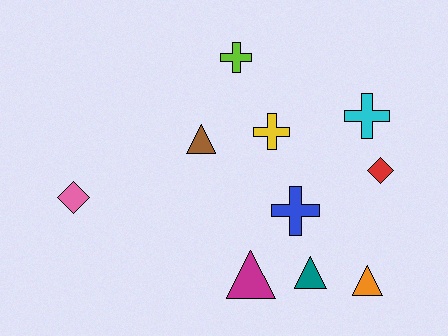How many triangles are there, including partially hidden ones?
There are 4 triangles.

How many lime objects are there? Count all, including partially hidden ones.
There is 1 lime object.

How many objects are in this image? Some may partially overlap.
There are 10 objects.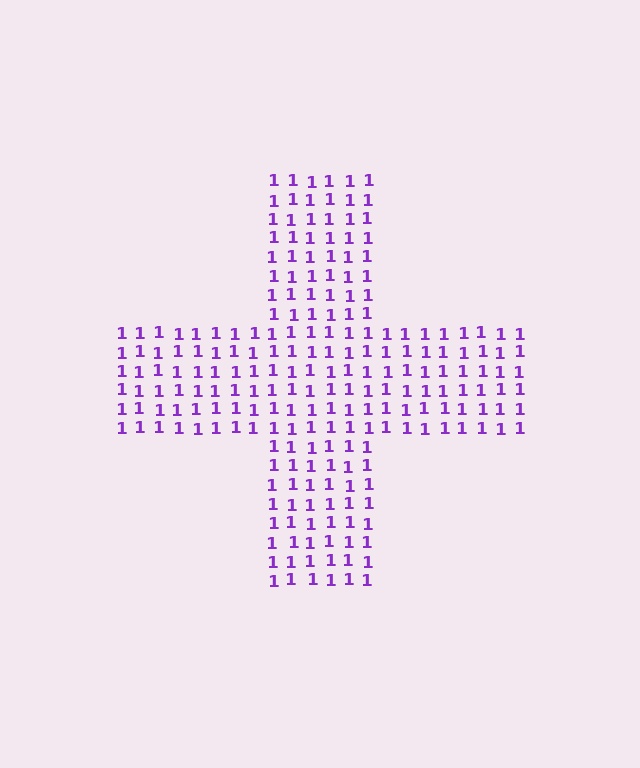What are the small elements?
The small elements are digit 1's.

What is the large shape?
The large shape is a cross.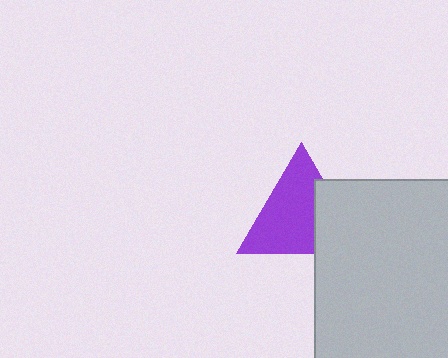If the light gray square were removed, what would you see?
You would see the complete purple triangle.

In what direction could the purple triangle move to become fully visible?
The purple triangle could move left. That would shift it out from behind the light gray square entirely.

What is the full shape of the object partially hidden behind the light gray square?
The partially hidden object is a purple triangle.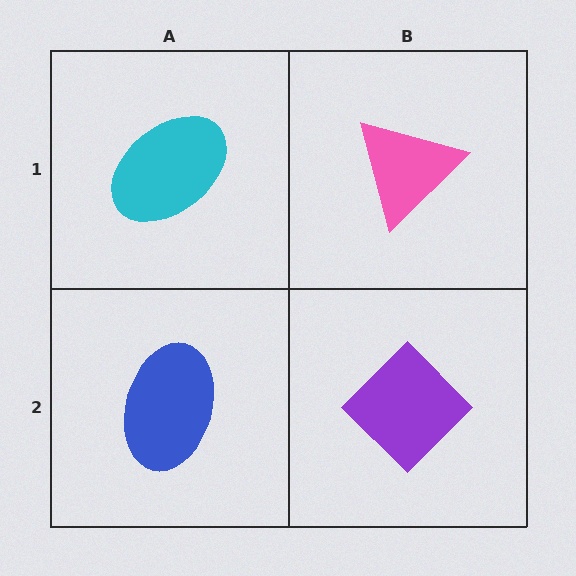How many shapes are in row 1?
2 shapes.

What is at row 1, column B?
A pink triangle.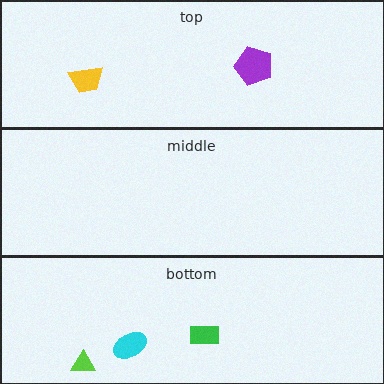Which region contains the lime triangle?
The bottom region.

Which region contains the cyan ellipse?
The bottom region.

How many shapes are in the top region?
2.